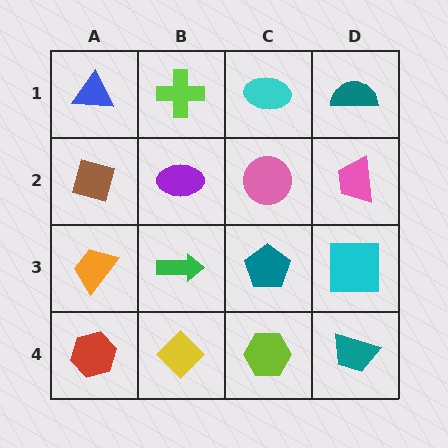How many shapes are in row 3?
4 shapes.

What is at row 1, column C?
A cyan ellipse.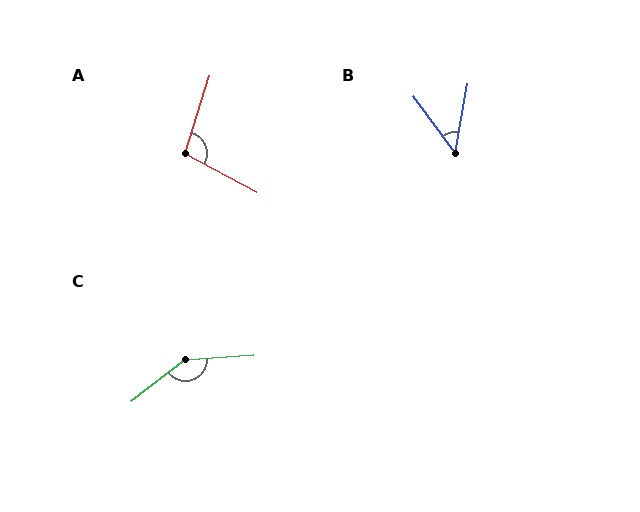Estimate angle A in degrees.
Approximately 101 degrees.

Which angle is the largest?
C, at approximately 146 degrees.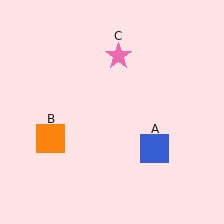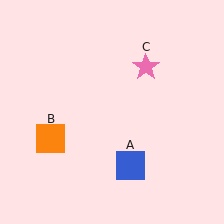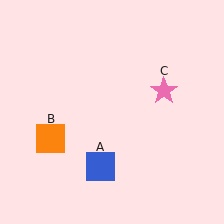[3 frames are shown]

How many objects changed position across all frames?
2 objects changed position: blue square (object A), pink star (object C).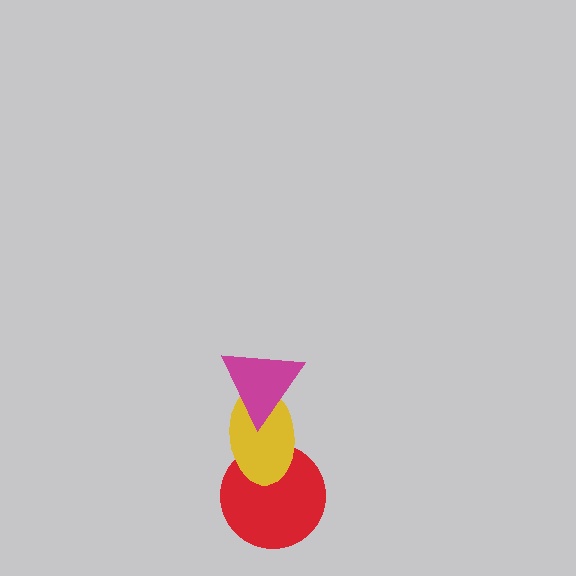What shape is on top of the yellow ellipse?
The magenta triangle is on top of the yellow ellipse.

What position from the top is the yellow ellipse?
The yellow ellipse is 2nd from the top.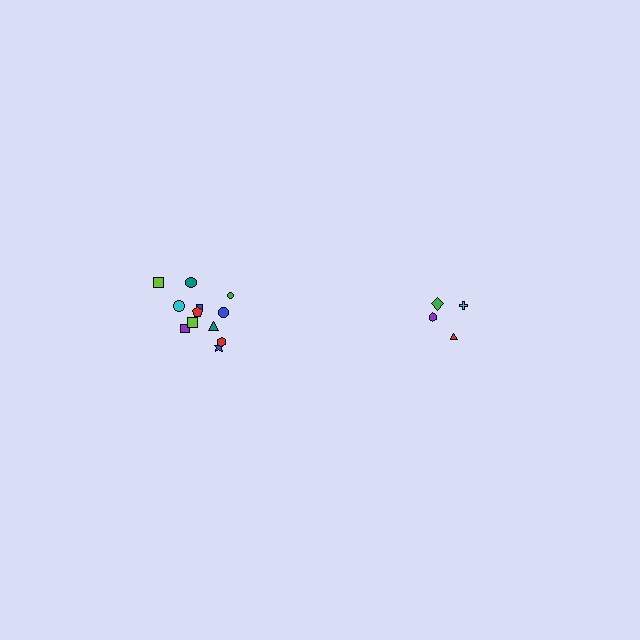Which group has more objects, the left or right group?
The left group.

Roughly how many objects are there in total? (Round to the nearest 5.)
Roughly 15 objects in total.